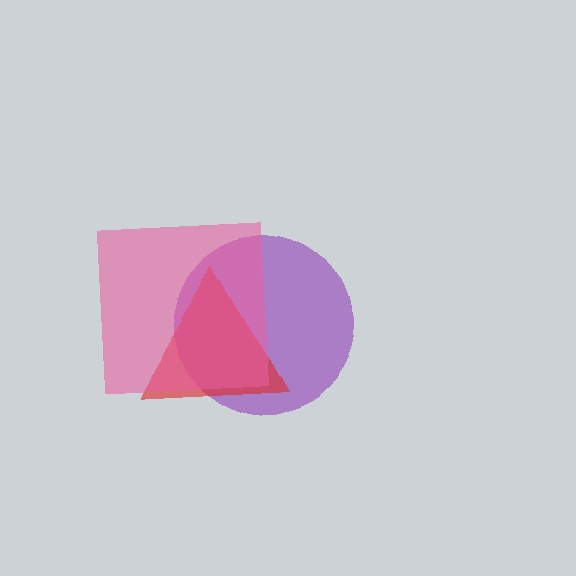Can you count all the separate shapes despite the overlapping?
Yes, there are 3 separate shapes.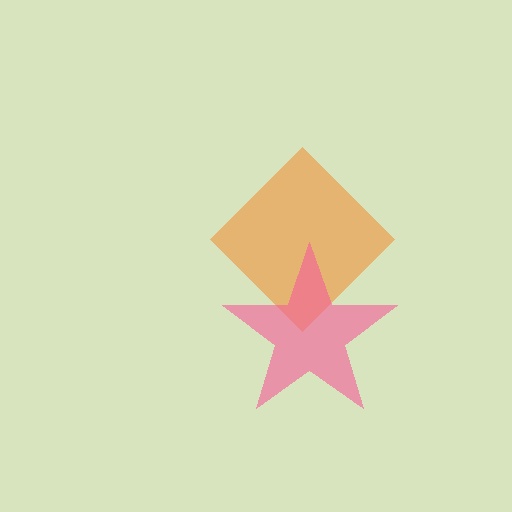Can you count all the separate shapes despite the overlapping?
Yes, there are 2 separate shapes.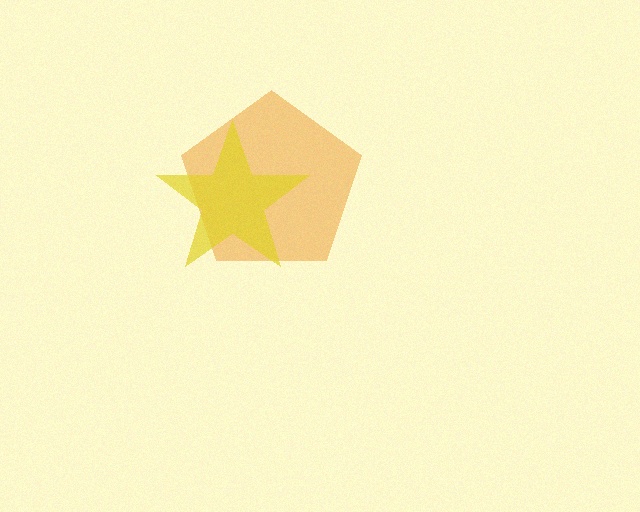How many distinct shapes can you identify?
There are 2 distinct shapes: an orange pentagon, a yellow star.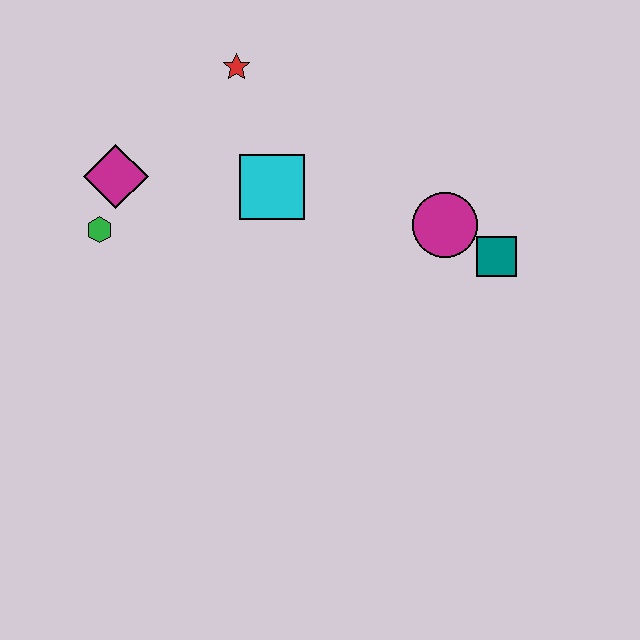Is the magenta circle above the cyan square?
No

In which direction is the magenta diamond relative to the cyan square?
The magenta diamond is to the left of the cyan square.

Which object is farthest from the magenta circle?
The green hexagon is farthest from the magenta circle.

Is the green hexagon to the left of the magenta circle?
Yes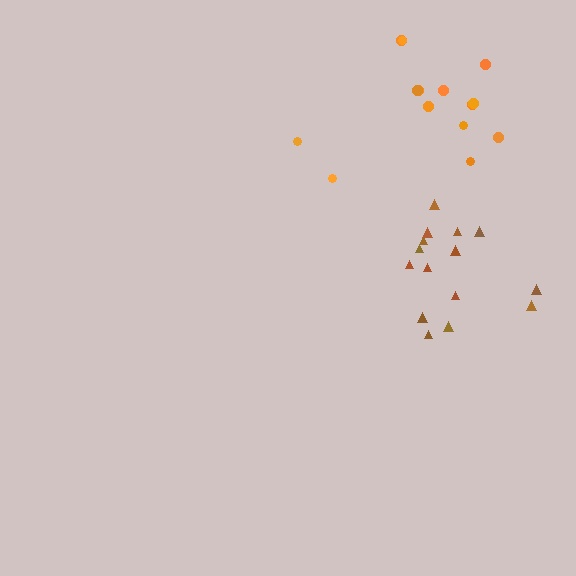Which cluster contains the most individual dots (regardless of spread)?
Brown (15).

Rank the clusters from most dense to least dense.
brown, orange.